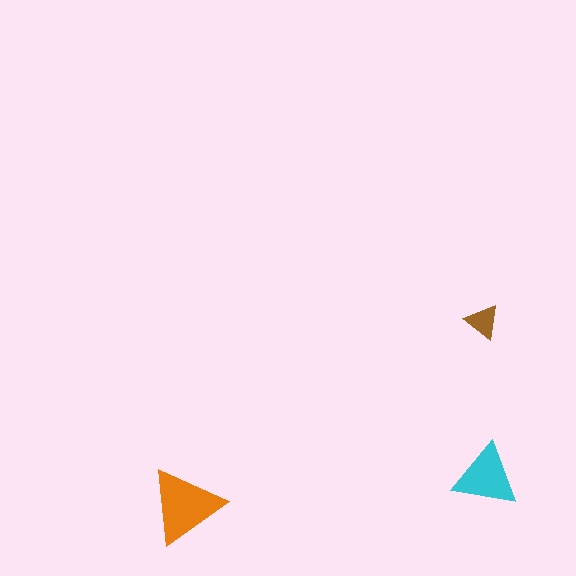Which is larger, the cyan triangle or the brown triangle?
The cyan one.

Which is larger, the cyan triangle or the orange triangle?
The orange one.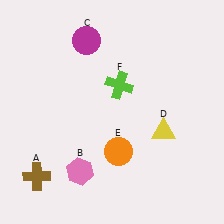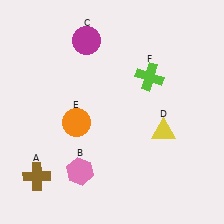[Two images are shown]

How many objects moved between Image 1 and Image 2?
2 objects moved between the two images.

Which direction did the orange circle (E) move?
The orange circle (E) moved left.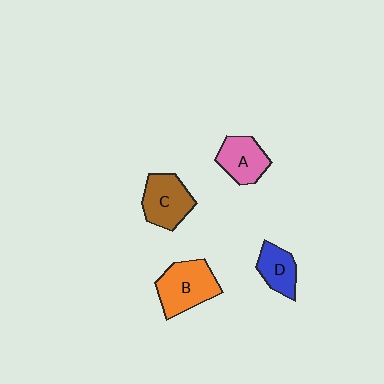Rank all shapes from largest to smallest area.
From largest to smallest: B (orange), C (brown), A (pink), D (blue).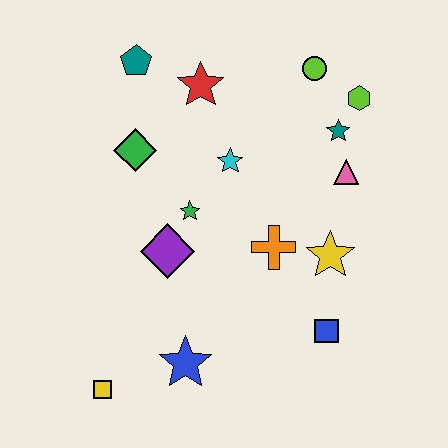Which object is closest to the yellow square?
The blue star is closest to the yellow square.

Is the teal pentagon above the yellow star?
Yes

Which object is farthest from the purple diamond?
The lime hexagon is farthest from the purple diamond.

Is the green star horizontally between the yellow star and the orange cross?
No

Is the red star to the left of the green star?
No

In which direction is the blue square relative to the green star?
The blue square is to the right of the green star.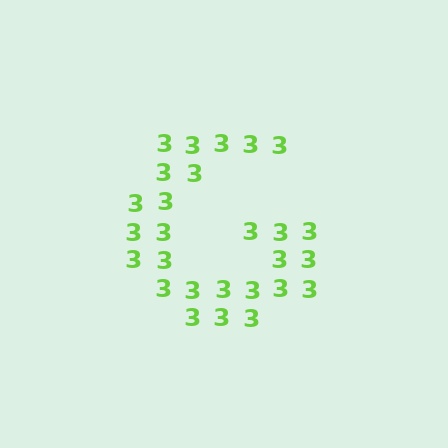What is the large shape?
The large shape is the letter G.